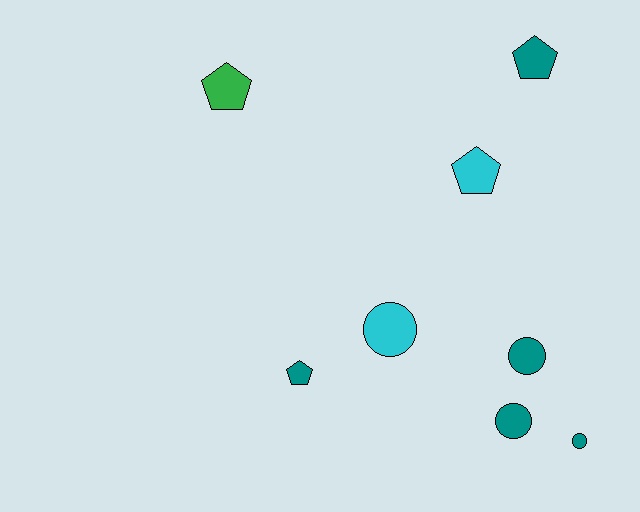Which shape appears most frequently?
Circle, with 4 objects.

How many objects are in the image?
There are 8 objects.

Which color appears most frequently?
Teal, with 5 objects.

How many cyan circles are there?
There is 1 cyan circle.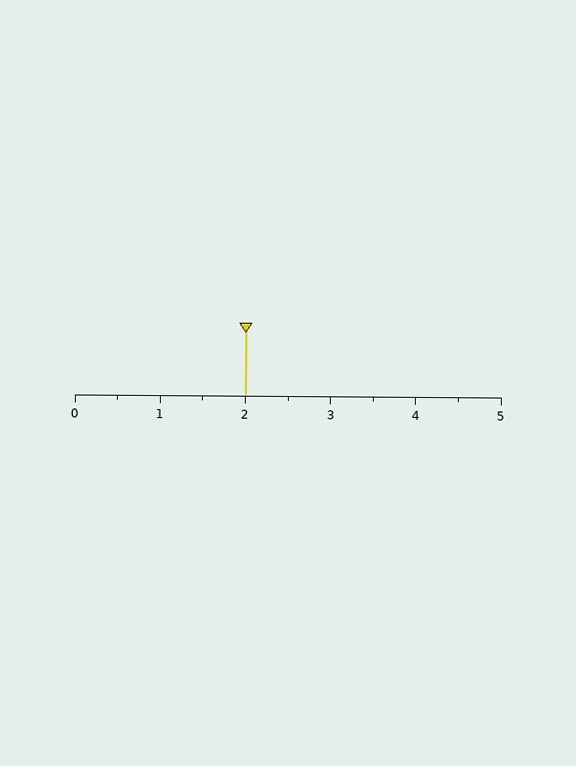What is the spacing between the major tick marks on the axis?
The major ticks are spaced 1 apart.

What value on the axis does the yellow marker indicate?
The marker indicates approximately 2.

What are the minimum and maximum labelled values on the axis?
The axis runs from 0 to 5.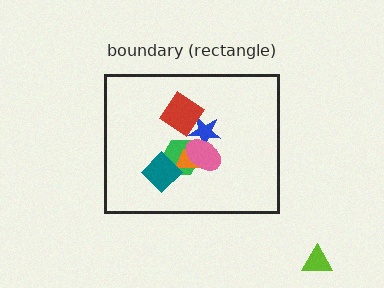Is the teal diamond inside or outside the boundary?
Inside.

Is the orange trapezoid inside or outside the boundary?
Inside.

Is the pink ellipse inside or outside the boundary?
Inside.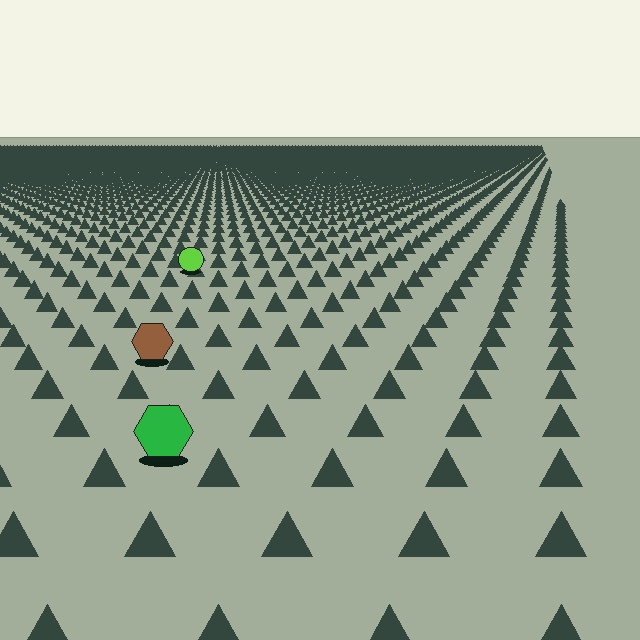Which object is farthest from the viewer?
The lime circle is farthest from the viewer. It appears smaller and the ground texture around it is denser.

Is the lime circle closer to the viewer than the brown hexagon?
No. The brown hexagon is closer — you can tell from the texture gradient: the ground texture is coarser near it.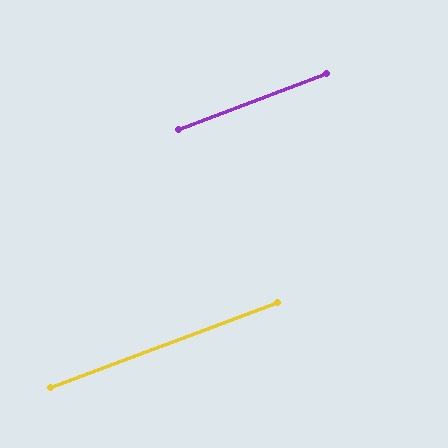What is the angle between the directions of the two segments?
Approximately 0 degrees.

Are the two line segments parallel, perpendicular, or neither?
Parallel — their directions differ by only 0.3°.